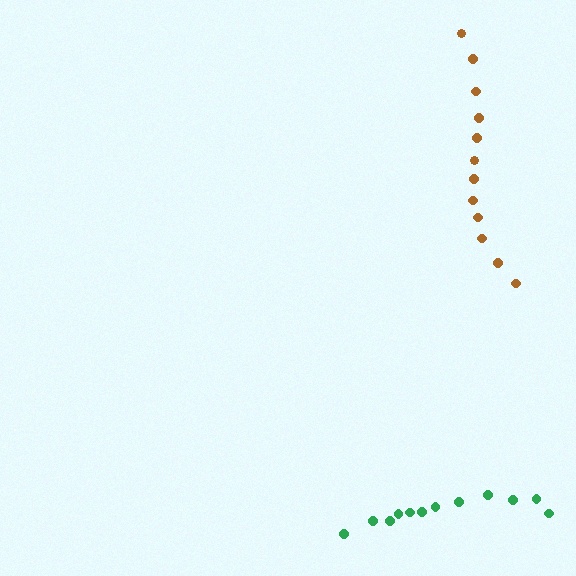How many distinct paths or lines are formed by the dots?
There are 2 distinct paths.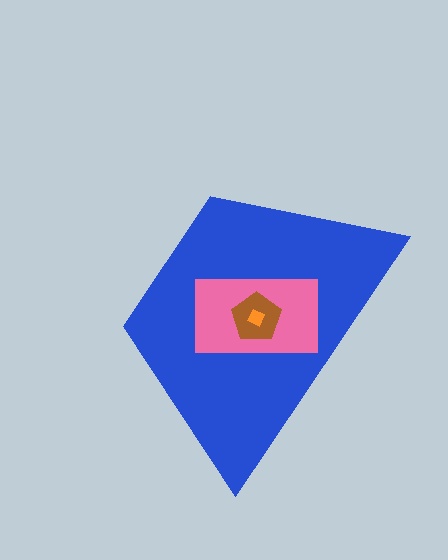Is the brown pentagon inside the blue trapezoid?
Yes.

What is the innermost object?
The orange square.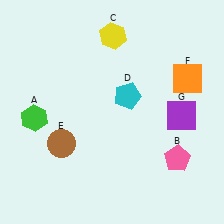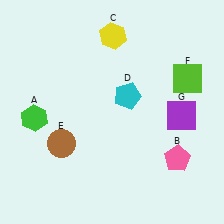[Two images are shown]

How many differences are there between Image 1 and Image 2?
There is 1 difference between the two images.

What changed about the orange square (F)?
In Image 1, F is orange. In Image 2, it changed to lime.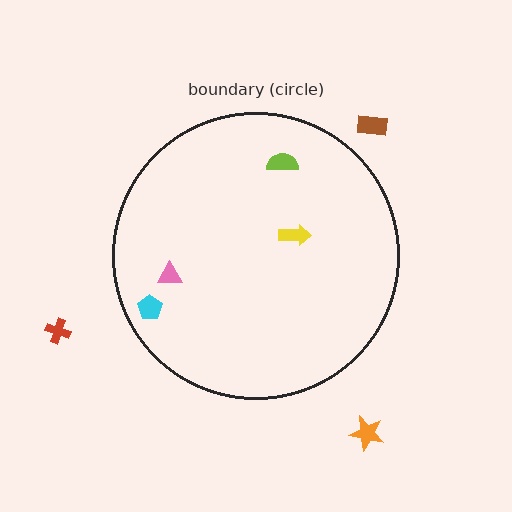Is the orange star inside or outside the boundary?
Outside.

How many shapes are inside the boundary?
4 inside, 3 outside.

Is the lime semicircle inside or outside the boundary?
Inside.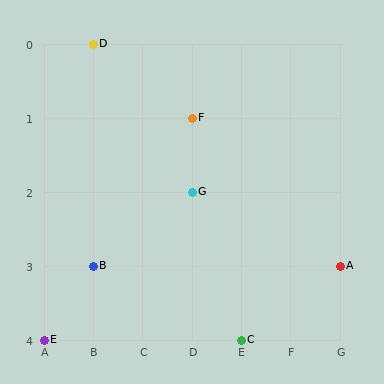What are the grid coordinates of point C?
Point C is at grid coordinates (E, 4).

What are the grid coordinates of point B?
Point B is at grid coordinates (B, 3).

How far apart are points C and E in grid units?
Points C and E are 4 columns apart.